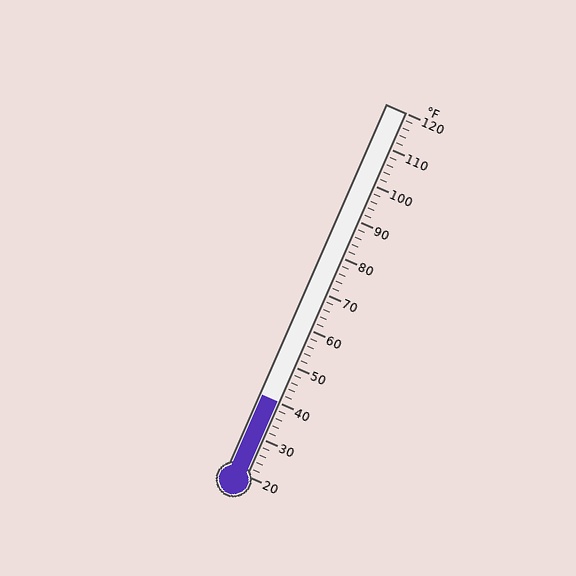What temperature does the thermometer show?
The thermometer shows approximately 40°F.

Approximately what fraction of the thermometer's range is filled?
The thermometer is filled to approximately 20% of its range.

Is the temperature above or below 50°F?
The temperature is below 50°F.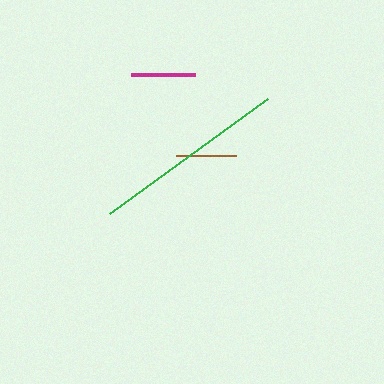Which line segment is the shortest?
The brown line is the shortest at approximately 60 pixels.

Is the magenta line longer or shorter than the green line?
The green line is longer than the magenta line.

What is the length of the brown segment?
The brown segment is approximately 60 pixels long.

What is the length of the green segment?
The green segment is approximately 195 pixels long.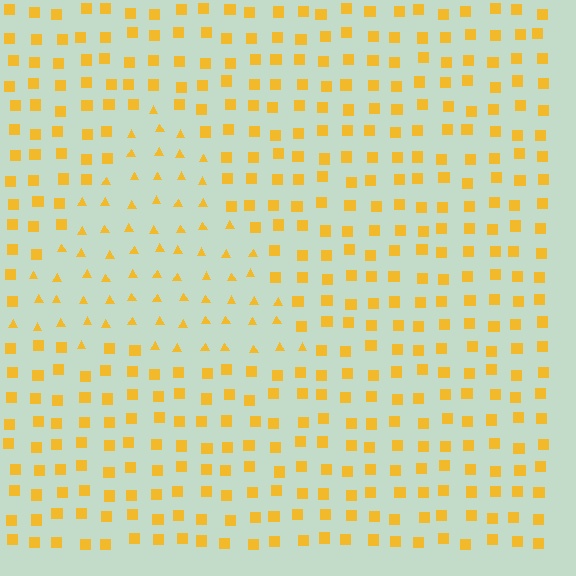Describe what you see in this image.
The image is filled with small yellow elements arranged in a uniform grid. A triangle-shaped region contains triangles, while the surrounding area contains squares. The boundary is defined purely by the change in element shape.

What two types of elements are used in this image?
The image uses triangles inside the triangle region and squares outside it.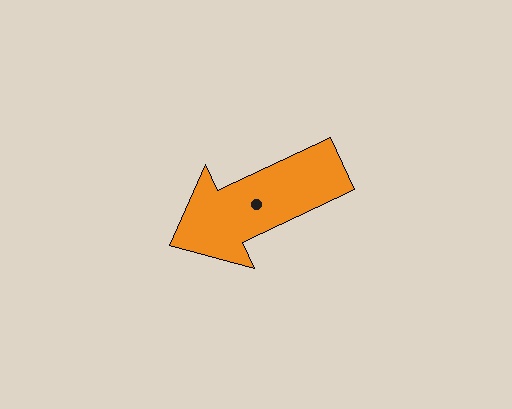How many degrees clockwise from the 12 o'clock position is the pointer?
Approximately 245 degrees.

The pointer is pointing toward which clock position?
Roughly 8 o'clock.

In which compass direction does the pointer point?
Southwest.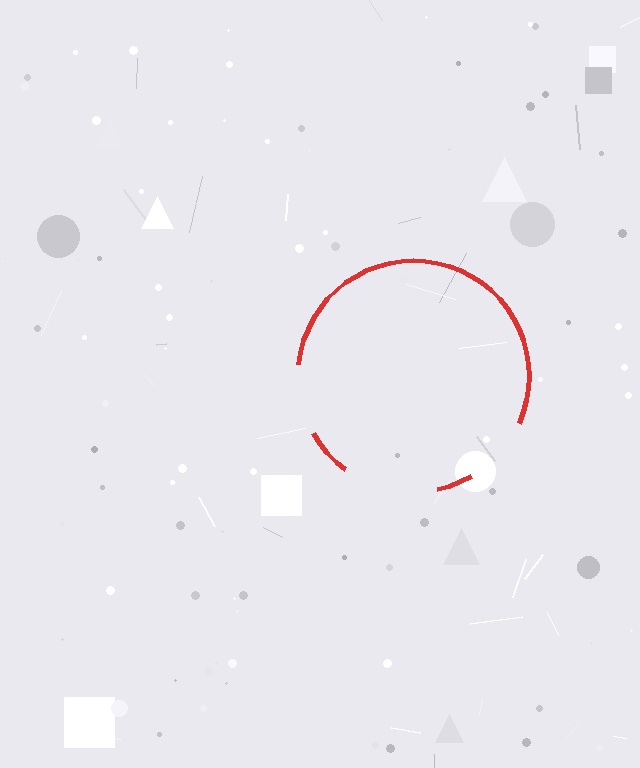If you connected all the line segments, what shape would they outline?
They would outline a circle.